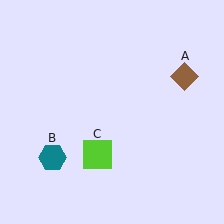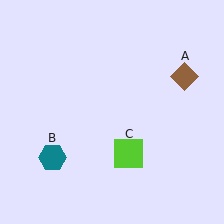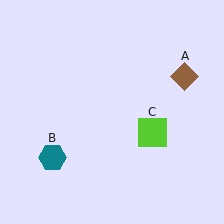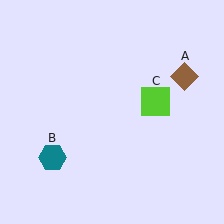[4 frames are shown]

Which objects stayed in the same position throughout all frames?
Brown diamond (object A) and teal hexagon (object B) remained stationary.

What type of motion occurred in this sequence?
The lime square (object C) rotated counterclockwise around the center of the scene.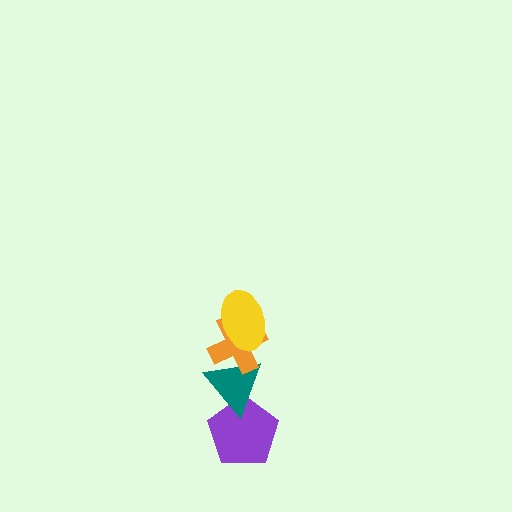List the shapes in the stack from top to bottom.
From top to bottom: the yellow ellipse, the orange cross, the teal triangle, the purple pentagon.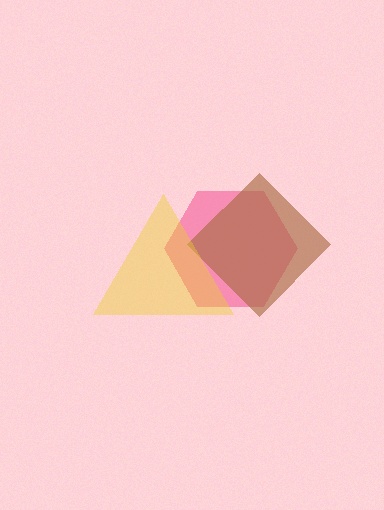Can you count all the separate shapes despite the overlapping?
Yes, there are 3 separate shapes.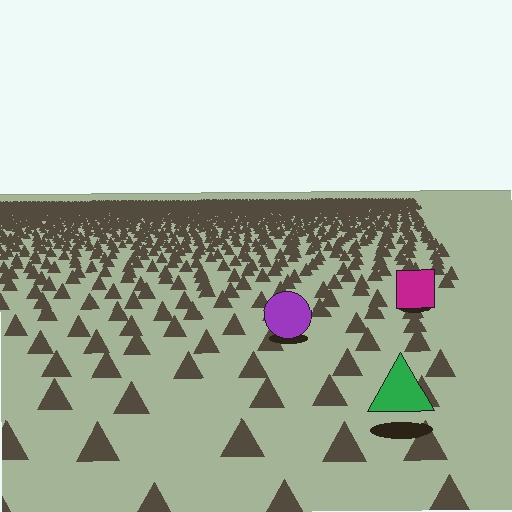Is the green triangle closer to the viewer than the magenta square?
Yes. The green triangle is closer — you can tell from the texture gradient: the ground texture is coarser near it.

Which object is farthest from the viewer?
The magenta square is farthest from the viewer. It appears smaller and the ground texture around it is denser.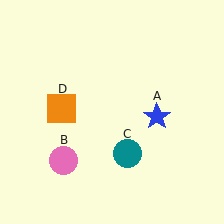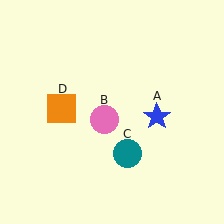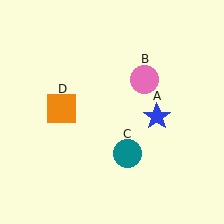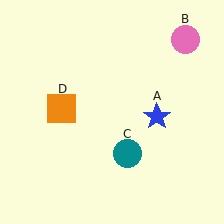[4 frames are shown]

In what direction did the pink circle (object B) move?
The pink circle (object B) moved up and to the right.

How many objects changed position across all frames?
1 object changed position: pink circle (object B).